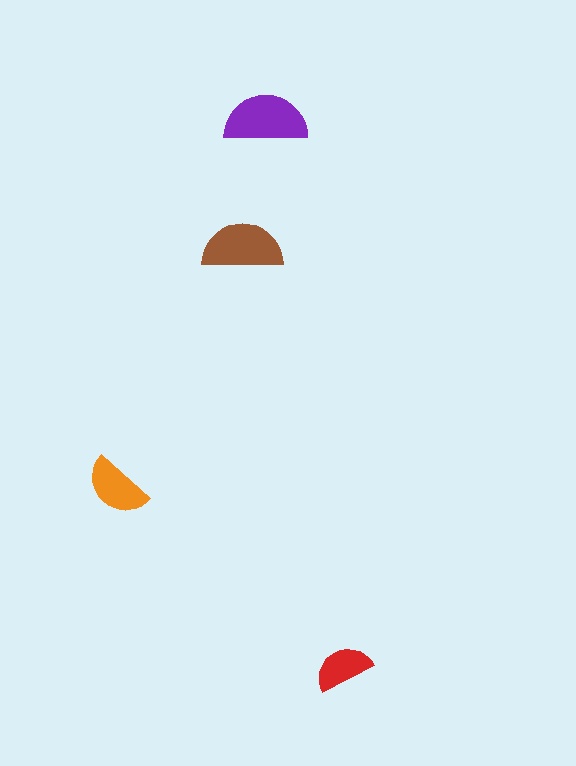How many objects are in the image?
There are 4 objects in the image.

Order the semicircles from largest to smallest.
the purple one, the brown one, the orange one, the red one.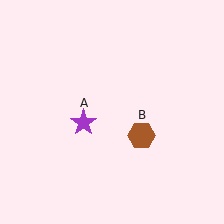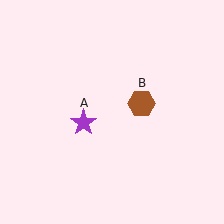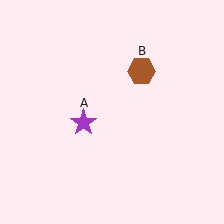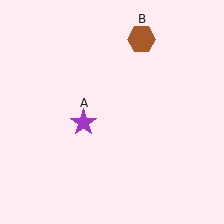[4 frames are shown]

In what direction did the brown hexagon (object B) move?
The brown hexagon (object B) moved up.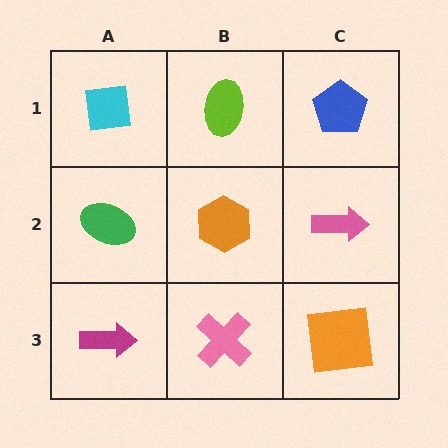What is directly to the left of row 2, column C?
An orange hexagon.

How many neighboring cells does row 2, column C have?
3.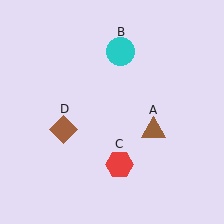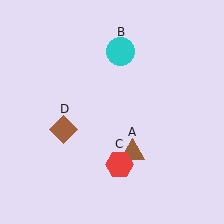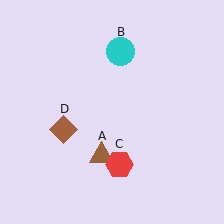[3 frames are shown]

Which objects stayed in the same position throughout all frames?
Cyan circle (object B) and red hexagon (object C) and brown diamond (object D) remained stationary.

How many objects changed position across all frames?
1 object changed position: brown triangle (object A).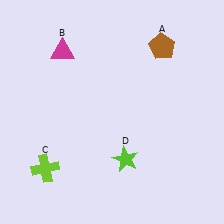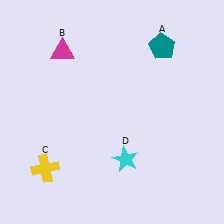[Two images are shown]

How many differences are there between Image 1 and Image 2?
There are 3 differences between the two images.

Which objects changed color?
A changed from brown to teal. C changed from lime to yellow. D changed from lime to cyan.